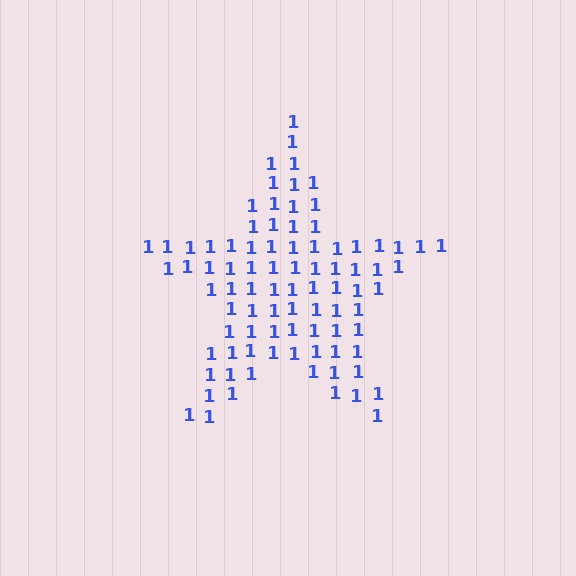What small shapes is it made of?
It is made of small digit 1's.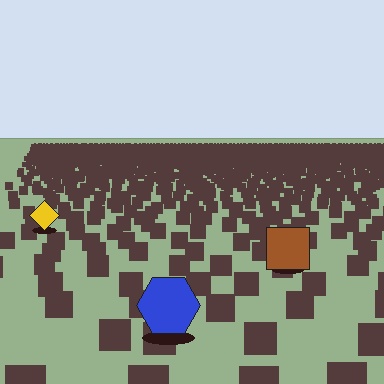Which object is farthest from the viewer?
The yellow diamond is farthest from the viewer. It appears smaller and the ground texture around it is denser.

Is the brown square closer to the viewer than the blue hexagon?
No. The blue hexagon is closer — you can tell from the texture gradient: the ground texture is coarser near it.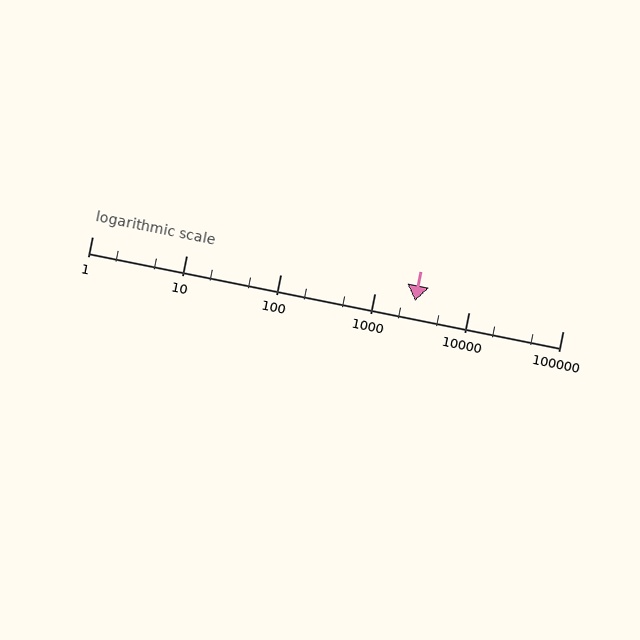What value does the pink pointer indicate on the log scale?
The pointer indicates approximately 2700.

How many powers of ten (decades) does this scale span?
The scale spans 5 decades, from 1 to 100000.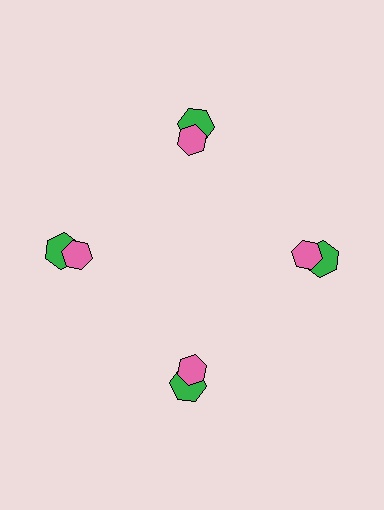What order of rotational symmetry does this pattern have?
This pattern has 4-fold rotational symmetry.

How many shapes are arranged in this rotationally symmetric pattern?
There are 8 shapes, arranged in 4 groups of 2.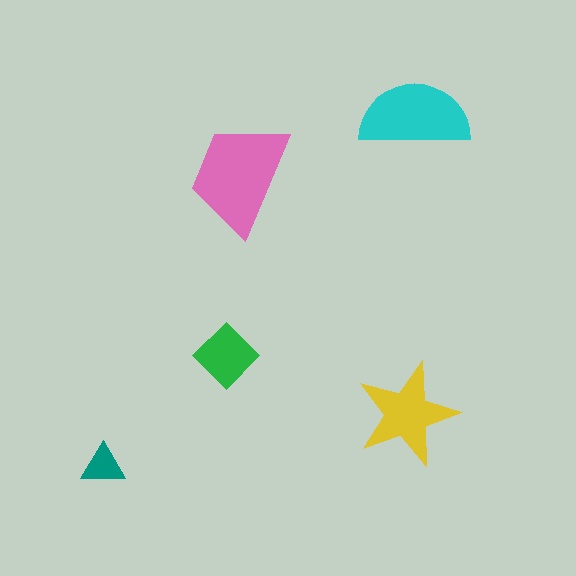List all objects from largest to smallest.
The pink trapezoid, the cyan semicircle, the yellow star, the green diamond, the teal triangle.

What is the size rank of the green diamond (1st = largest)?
4th.